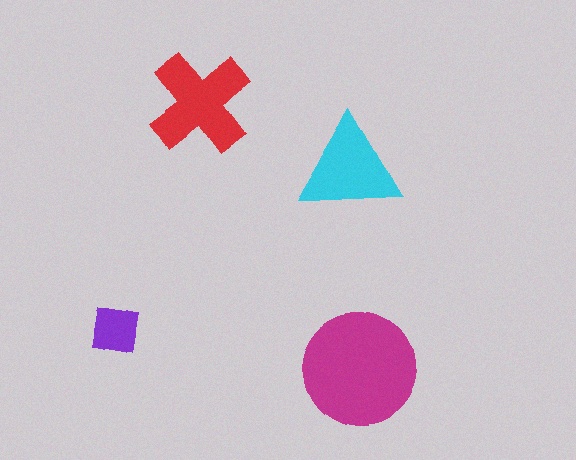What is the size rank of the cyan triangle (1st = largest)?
3rd.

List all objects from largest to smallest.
The magenta circle, the red cross, the cyan triangle, the purple square.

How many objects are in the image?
There are 4 objects in the image.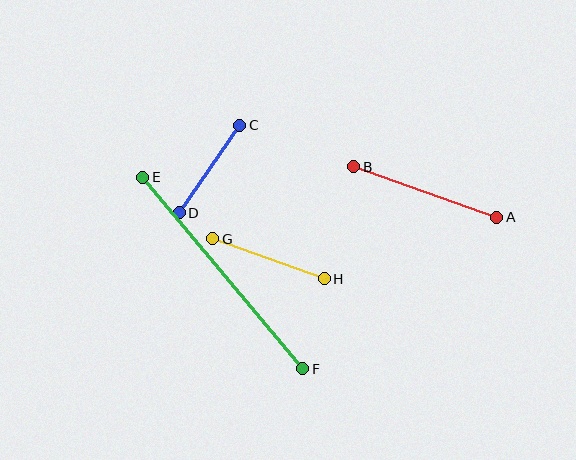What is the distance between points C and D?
The distance is approximately 106 pixels.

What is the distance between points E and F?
The distance is approximately 250 pixels.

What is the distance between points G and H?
The distance is approximately 118 pixels.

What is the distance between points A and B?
The distance is approximately 152 pixels.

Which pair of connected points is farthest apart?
Points E and F are farthest apart.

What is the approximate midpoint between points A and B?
The midpoint is at approximately (425, 192) pixels.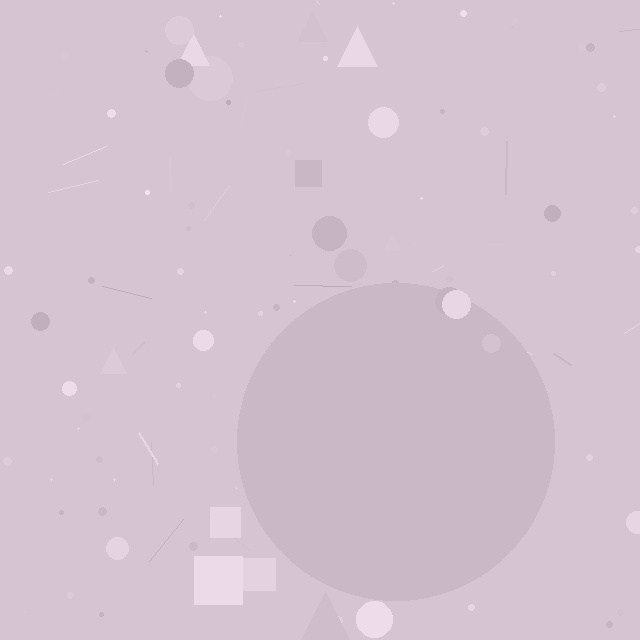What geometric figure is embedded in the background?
A circle is embedded in the background.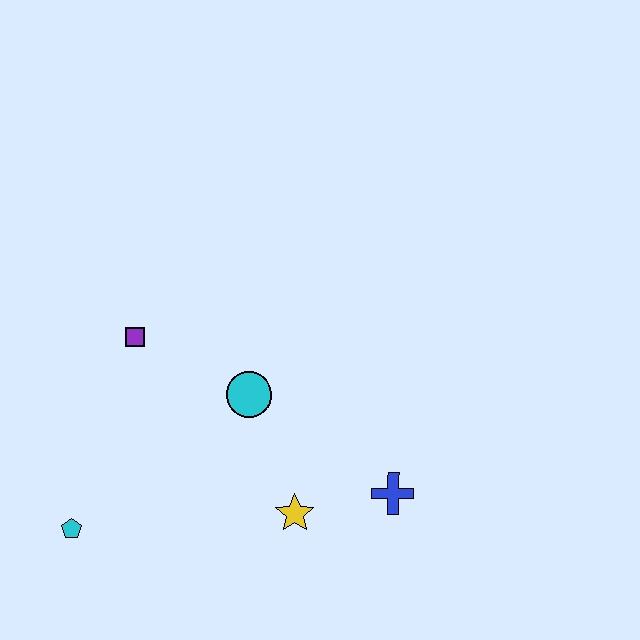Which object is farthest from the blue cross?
The cyan pentagon is farthest from the blue cross.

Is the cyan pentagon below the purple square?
Yes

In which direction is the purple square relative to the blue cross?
The purple square is to the left of the blue cross.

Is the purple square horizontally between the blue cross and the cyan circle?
No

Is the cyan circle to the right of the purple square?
Yes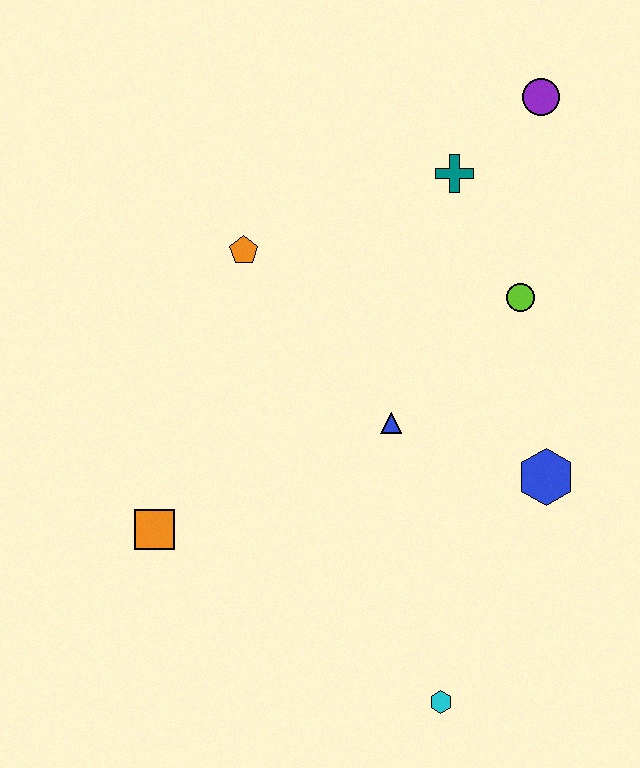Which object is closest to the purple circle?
The teal cross is closest to the purple circle.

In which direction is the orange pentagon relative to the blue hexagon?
The orange pentagon is to the left of the blue hexagon.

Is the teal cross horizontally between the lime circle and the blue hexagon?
No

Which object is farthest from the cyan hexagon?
The purple circle is farthest from the cyan hexagon.